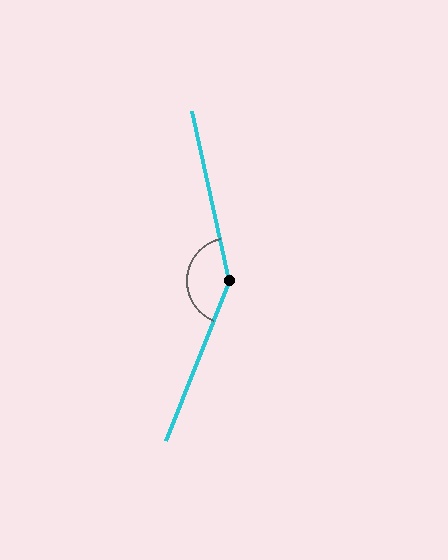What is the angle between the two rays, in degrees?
Approximately 146 degrees.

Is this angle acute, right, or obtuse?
It is obtuse.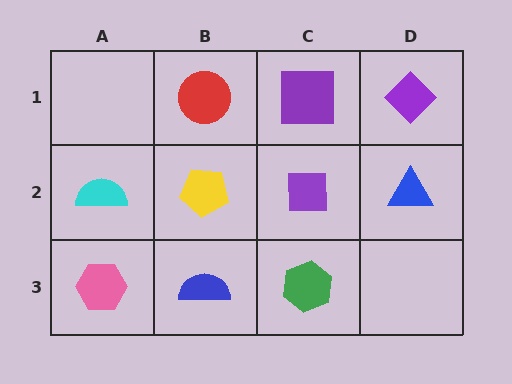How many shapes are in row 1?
3 shapes.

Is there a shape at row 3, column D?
No, that cell is empty.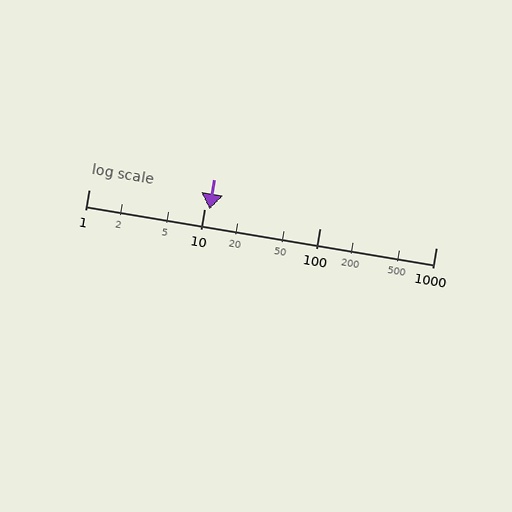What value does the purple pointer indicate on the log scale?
The pointer indicates approximately 11.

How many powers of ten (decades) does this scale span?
The scale spans 3 decades, from 1 to 1000.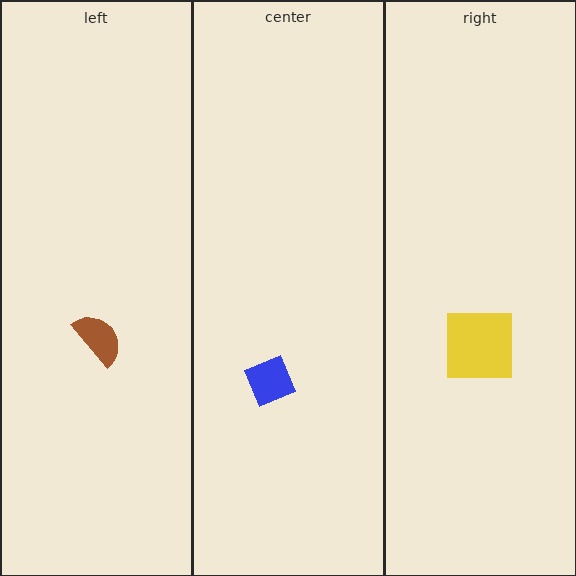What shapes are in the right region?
The yellow square.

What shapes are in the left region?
The brown semicircle.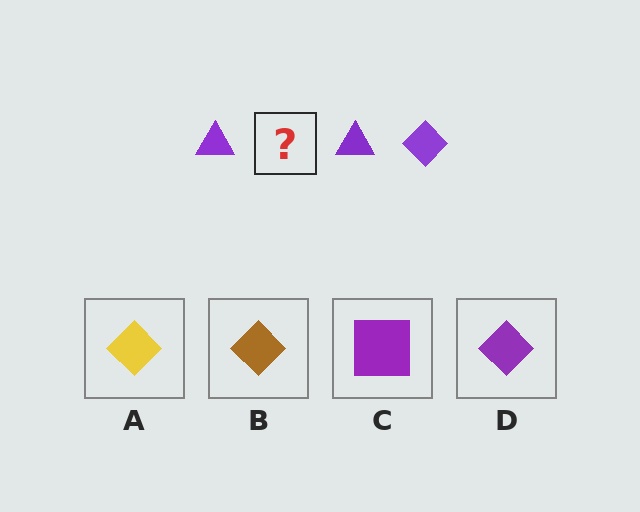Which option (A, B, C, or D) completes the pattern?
D.